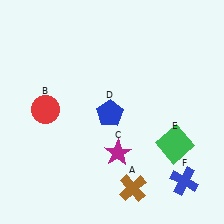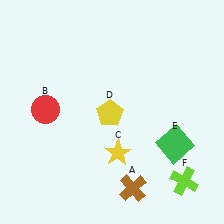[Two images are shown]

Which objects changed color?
C changed from magenta to yellow. D changed from blue to yellow. F changed from blue to lime.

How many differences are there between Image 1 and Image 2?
There are 3 differences between the two images.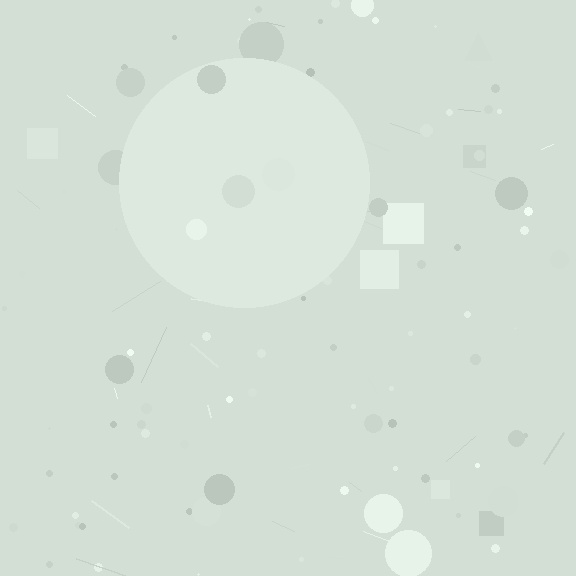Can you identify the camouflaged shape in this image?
The camouflaged shape is a circle.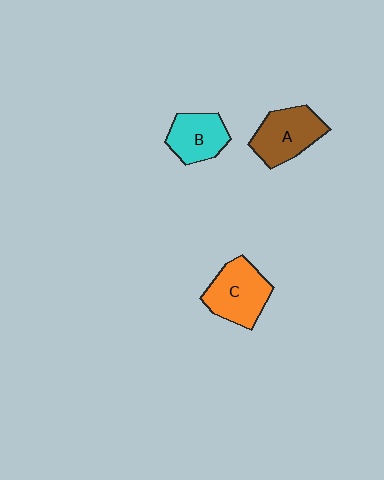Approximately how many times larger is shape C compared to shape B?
Approximately 1.3 times.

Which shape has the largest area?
Shape C (orange).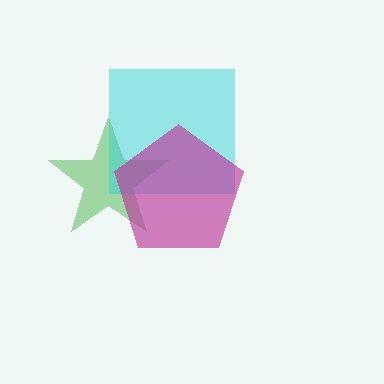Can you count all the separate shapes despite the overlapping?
Yes, there are 3 separate shapes.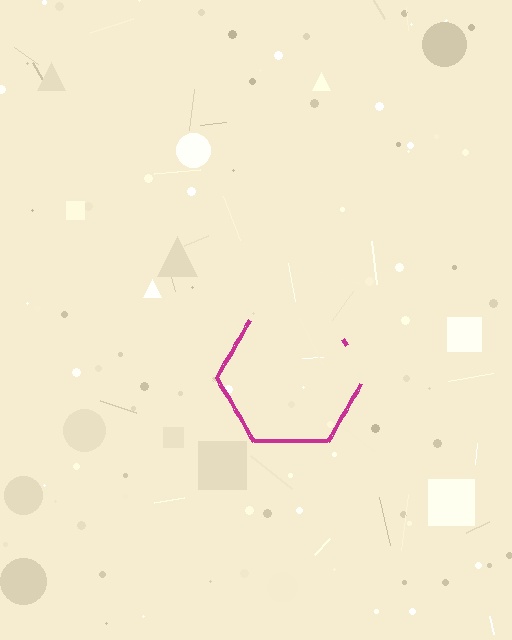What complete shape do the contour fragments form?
The contour fragments form a hexagon.